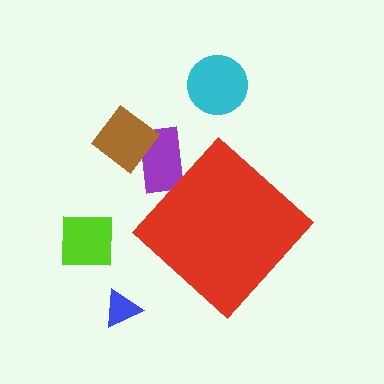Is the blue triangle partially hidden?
No, the blue triangle is fully visible.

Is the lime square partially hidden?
No, the lime square is fully visible.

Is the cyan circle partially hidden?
No, the cyan circle is fully visible.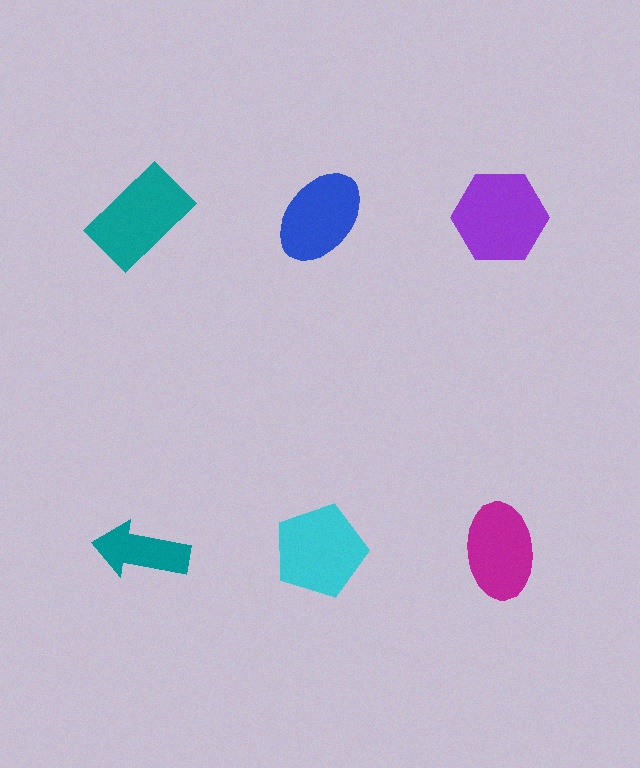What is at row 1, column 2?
A blue ellipse.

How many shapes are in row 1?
3 shapes.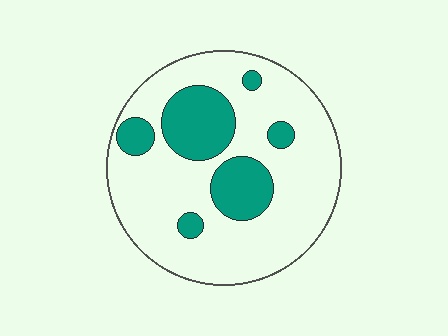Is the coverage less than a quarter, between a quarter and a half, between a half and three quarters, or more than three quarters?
Less than a quarter.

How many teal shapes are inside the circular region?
6.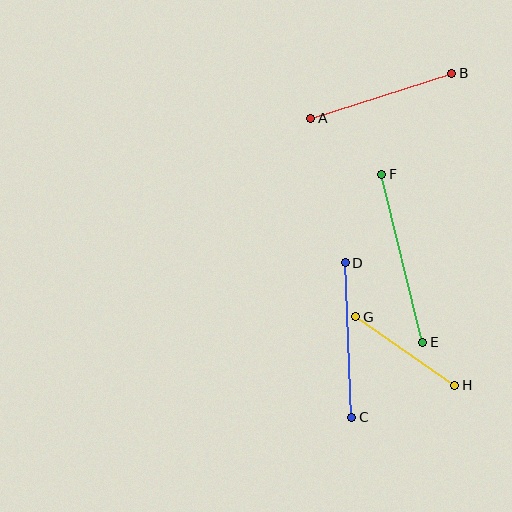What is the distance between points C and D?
The distance is approximately 155 pixels.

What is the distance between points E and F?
The distance is approximately 173 pixels.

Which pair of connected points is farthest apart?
Points E and F are farthest apart.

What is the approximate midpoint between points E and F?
The midpoint is at approximately (402, 258) pixels.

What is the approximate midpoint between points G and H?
The midpoint is at approximately (405, 351) pixels.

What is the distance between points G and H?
The distance is approximately 120 pixels.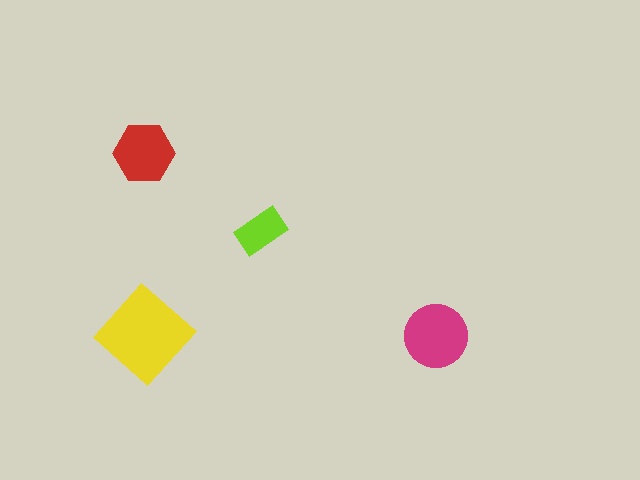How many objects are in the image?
There are 4 objects in the image.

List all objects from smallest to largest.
The lime rectangle, the red hexagon, the magenta circle, the yellow diamond.